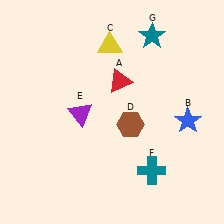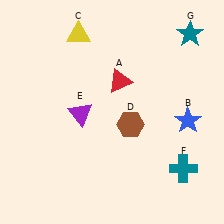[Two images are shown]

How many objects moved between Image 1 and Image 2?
3 objects moved between the two images.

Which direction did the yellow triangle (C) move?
The yellow triangle (C) moved left.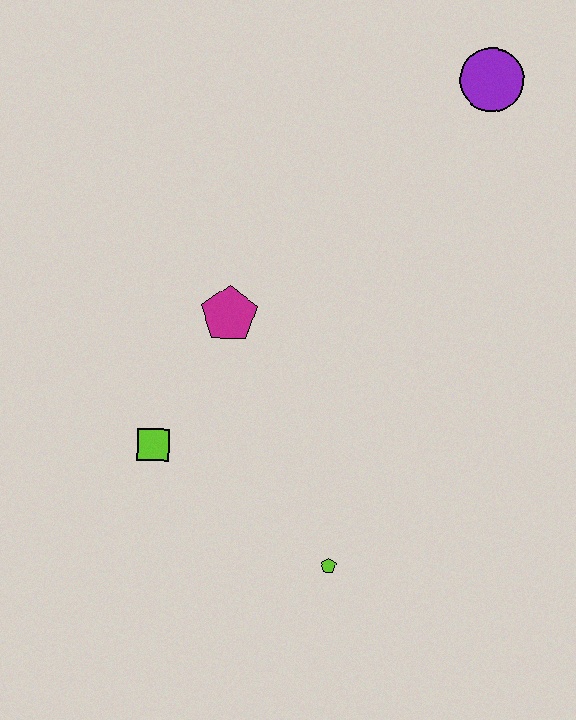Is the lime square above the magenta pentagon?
No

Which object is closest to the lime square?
The magenta pentagon is closest to the lime square.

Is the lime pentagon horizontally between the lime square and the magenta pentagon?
No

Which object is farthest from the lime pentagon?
The purple circle is farthest from the lime pentagon.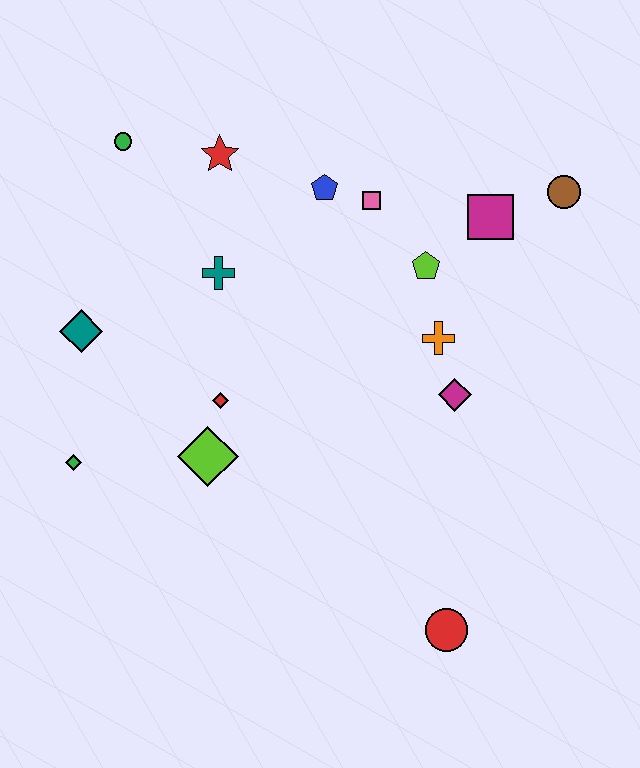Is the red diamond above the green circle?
No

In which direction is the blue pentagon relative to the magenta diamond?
The blue pentagon is above the magenta diamond.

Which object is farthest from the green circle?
The red circle is farthest from the green circle.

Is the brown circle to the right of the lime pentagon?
Yes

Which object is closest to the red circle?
The magenta diamond is closest to the red circle.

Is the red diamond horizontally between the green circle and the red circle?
Yes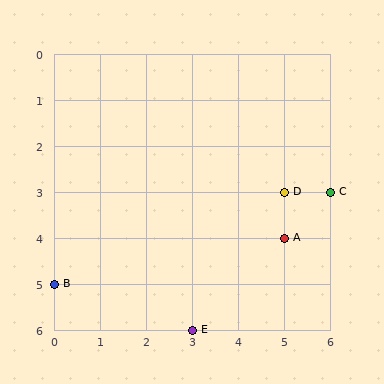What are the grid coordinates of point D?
Point D is at grid coordinates (5, 3).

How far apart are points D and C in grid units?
Points D and C are 1 column apart.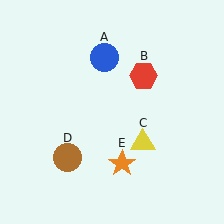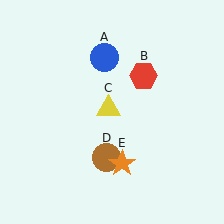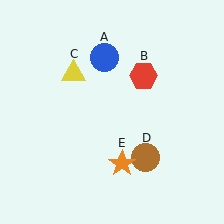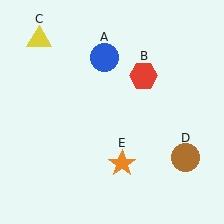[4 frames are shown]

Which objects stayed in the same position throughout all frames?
Blue circle (object A) and red hexagon (object B) and orange star (object E) remained stationary.